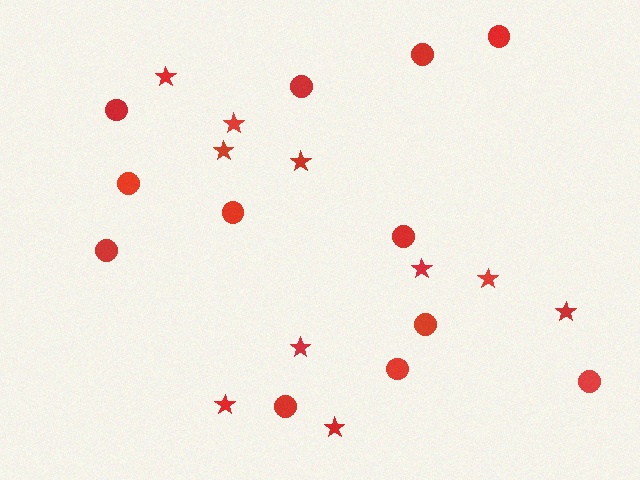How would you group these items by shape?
There are 2 groups: one group of stars (10) and one group of circles (12).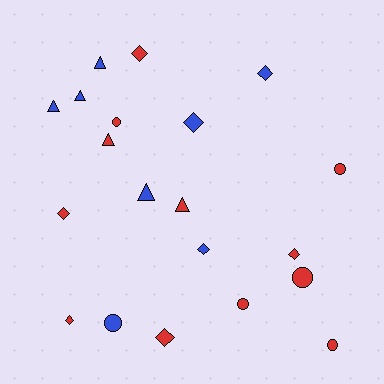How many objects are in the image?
There are 20 objects.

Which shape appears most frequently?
Diamond, with 8 objects.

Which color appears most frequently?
Red, with 12 objects.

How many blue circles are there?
There is 1 blue circle.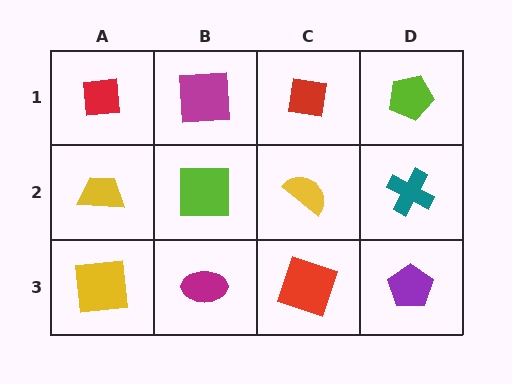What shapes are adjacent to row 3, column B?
A lime square (row 2, column B), a yellow square (row 3, column A), a red square (row 3, column C).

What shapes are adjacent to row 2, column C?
A red square (row 1, column C), a red square (row 3, column C), a lime square (row 2, column B), a teal cross (row 2, column D).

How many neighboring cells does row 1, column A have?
2.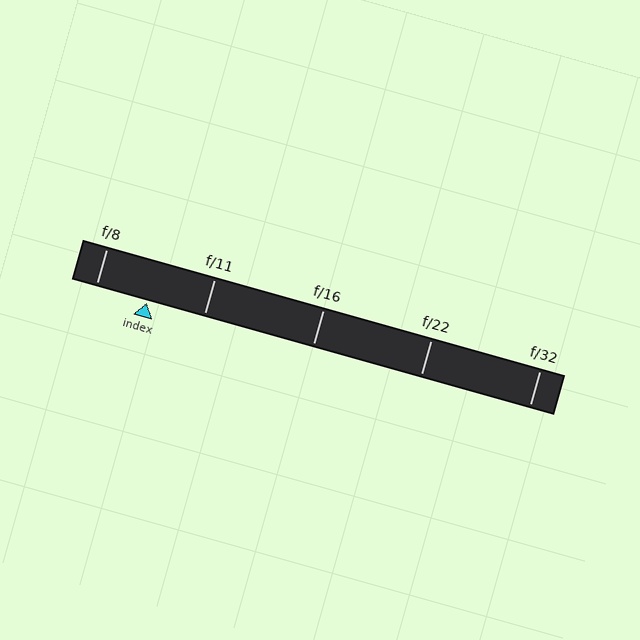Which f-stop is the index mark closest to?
The index mark is closest to f/8.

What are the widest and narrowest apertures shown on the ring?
The widest aperture shown is f/8 and the narrowest is f/32.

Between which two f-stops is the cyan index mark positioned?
The index mark is between f/8 and f/11.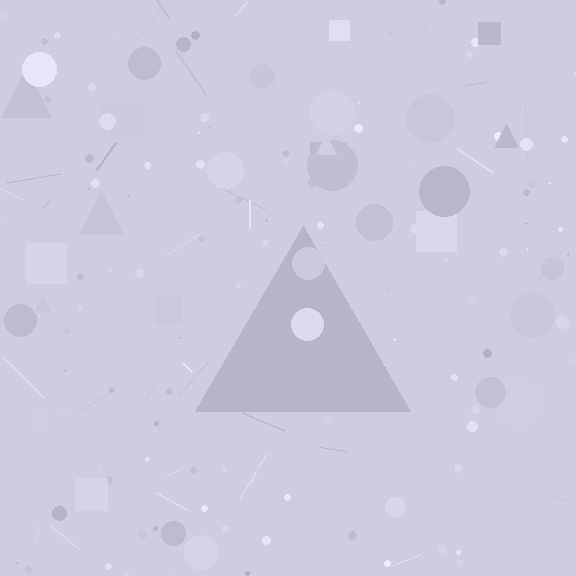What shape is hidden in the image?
A triangle is hidden in the image.